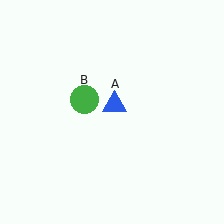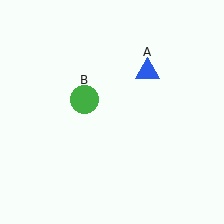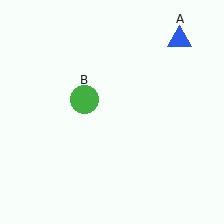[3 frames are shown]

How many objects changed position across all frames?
1 object changed position: blue triangle (object A).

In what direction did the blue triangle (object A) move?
The blue triangle (object A) moved up and to the right.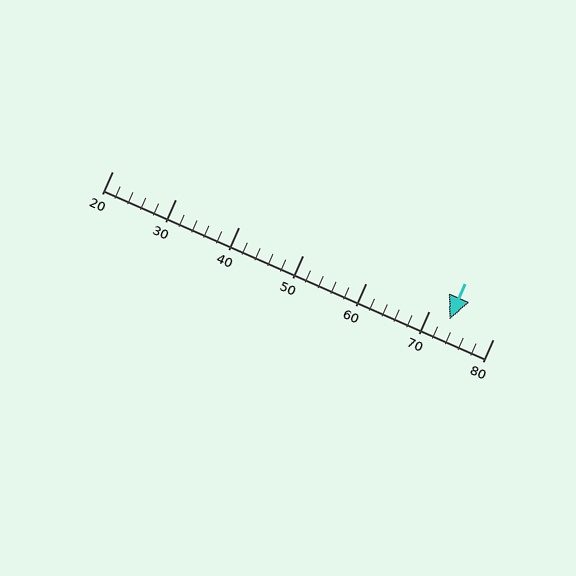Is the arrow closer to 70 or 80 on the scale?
The arrow is closer to 70.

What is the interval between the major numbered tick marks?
The major tick marks are spaced 10 units apart.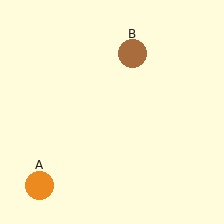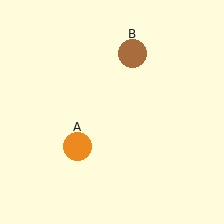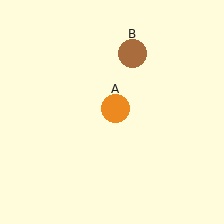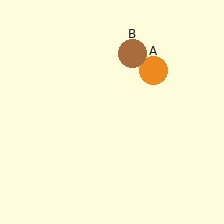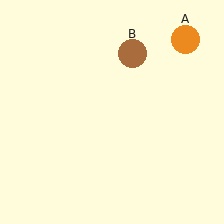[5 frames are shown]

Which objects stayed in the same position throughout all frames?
Brown circle (object B) remained stationary.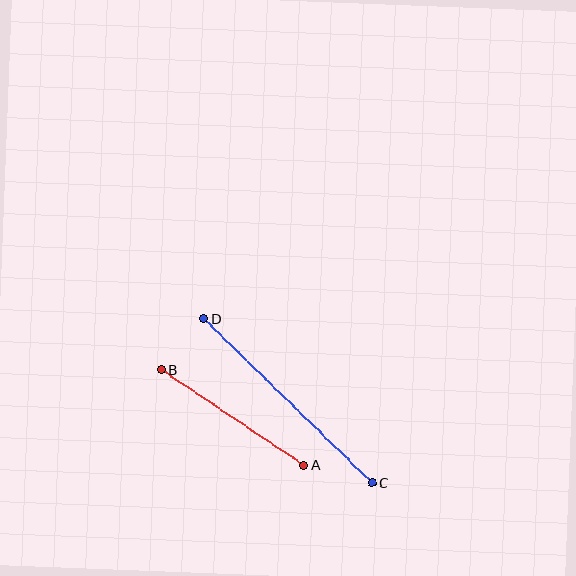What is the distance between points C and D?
The distance is approximately 235 pixels.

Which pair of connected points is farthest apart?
Points C and D are farthest apart.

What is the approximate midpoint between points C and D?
The midpoint is at approximately (288, 401) pixels.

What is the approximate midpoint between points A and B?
The midpoint is at approximately (232, 417) pixels.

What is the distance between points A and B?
The distance is approximately 172 pixels.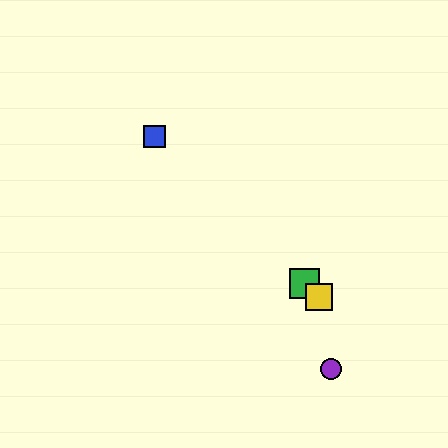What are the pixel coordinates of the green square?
The green square is at (305, 283).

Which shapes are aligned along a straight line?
The red star, the blue square, the green square, the yellow square are aligned along a straight line.